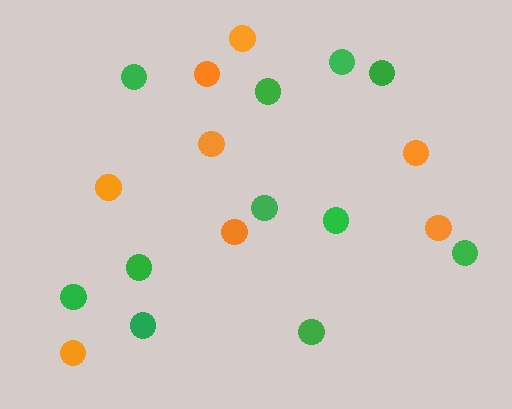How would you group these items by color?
There are 2 groups: one group of orange circles (8) and one group of green circles (11).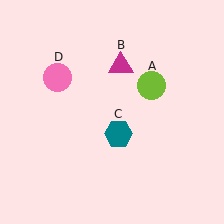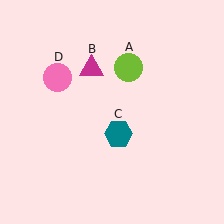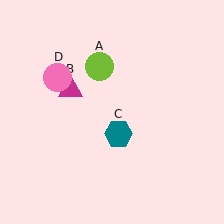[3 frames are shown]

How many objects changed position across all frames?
2 objects changed position: lime circle (object A), magenta triangle (object B).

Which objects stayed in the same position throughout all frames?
Teal hexagon (object C) and pink circle (object D) remained stationary.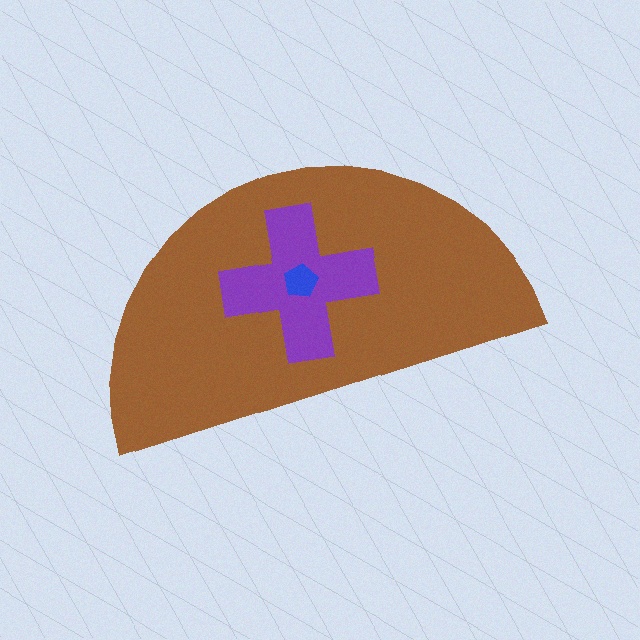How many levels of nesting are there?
3.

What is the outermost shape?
The brown semicircle.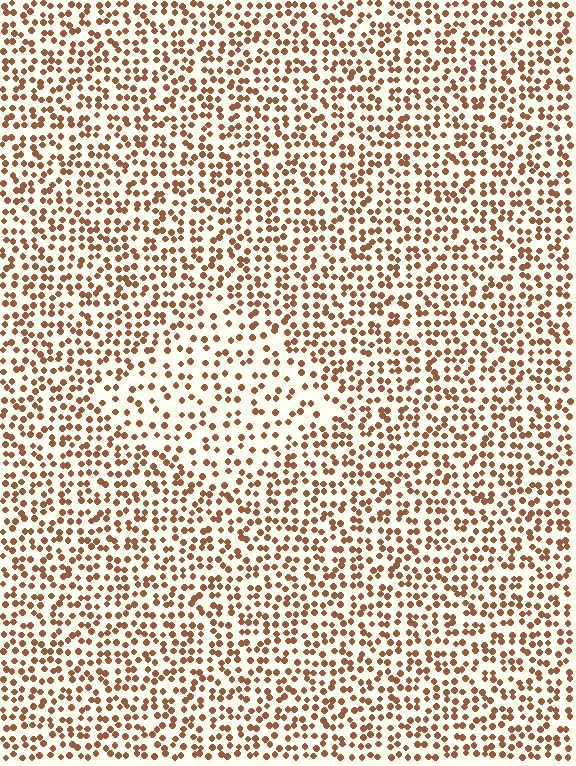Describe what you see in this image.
The image contains small brown elements arranged at two different densities. A diamond-shaped region is visible where the elements are less densely packed than the surrounding area.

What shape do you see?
I see a diamond.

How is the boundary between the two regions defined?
The boundary is defined by a change in element density (approximately 1.7x ratio). All elements are the same color, size, and shape.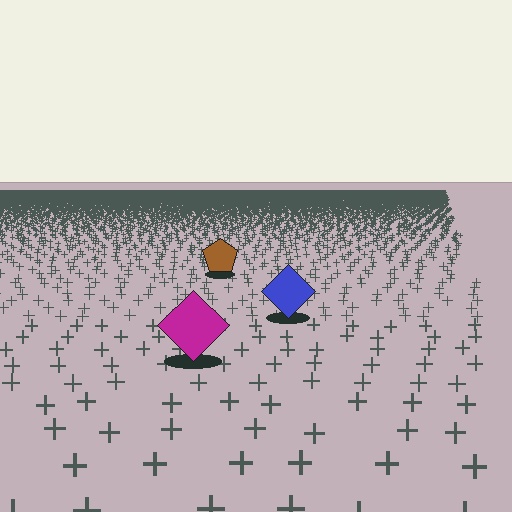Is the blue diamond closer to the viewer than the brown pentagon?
Yes. The blue diamond is closer — you can tell from the texture gradient: the ground texture is coarser near it.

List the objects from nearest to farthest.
From nearest to farthest: the magenta diamond, the blue diamond, the brown pentagon.